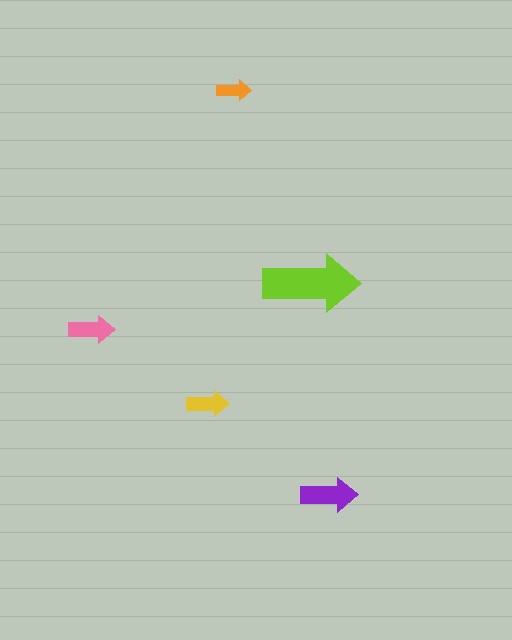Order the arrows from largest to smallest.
the lime one, the purple one, the pink one, the yellow one, the orange one.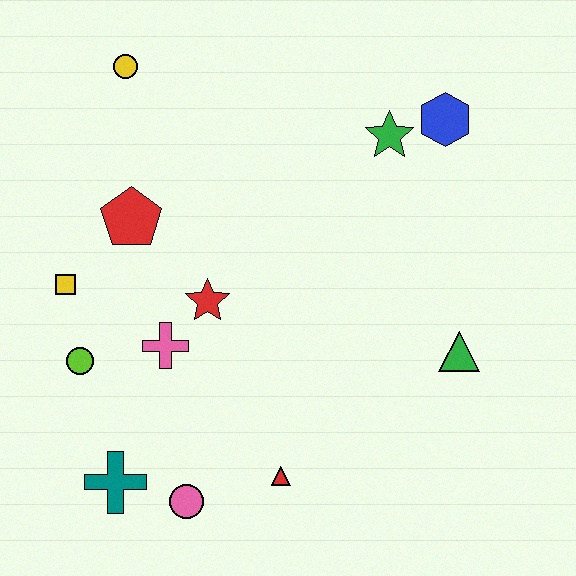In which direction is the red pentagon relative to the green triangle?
The red pentagon is to the left of the green triangle.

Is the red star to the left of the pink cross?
No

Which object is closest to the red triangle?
The pink circle is closest to the red triangle.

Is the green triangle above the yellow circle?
No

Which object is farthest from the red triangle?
The yellow circle is farthest from the red triangle.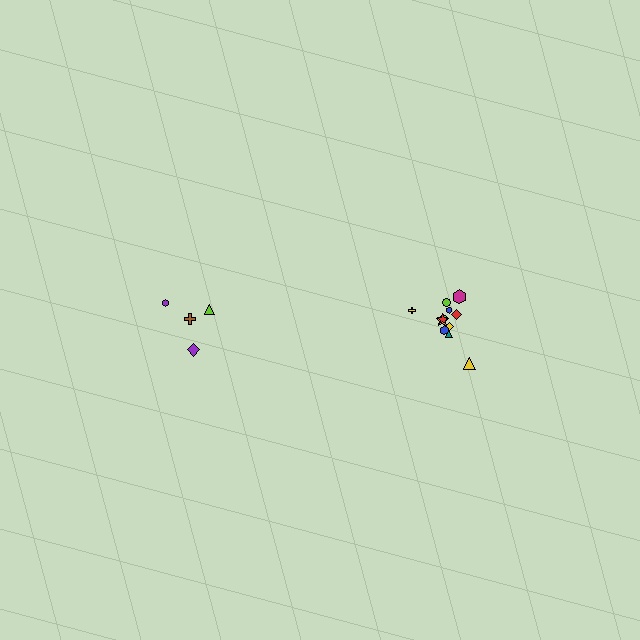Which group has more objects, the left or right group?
The right group.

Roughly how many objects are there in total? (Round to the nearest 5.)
Roughly 15 objects in total.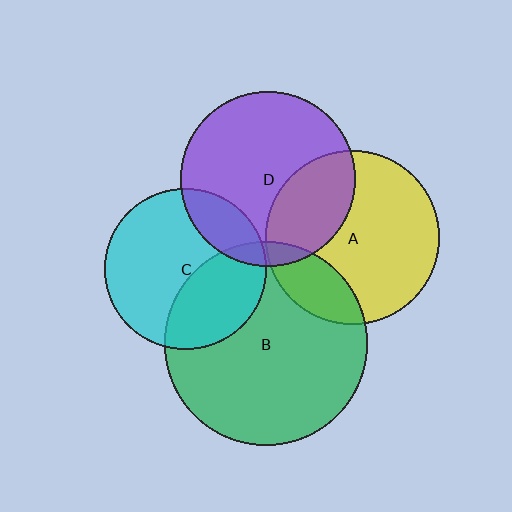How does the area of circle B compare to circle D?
Approximately 1.4 times.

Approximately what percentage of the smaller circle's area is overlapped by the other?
Approximately 20%.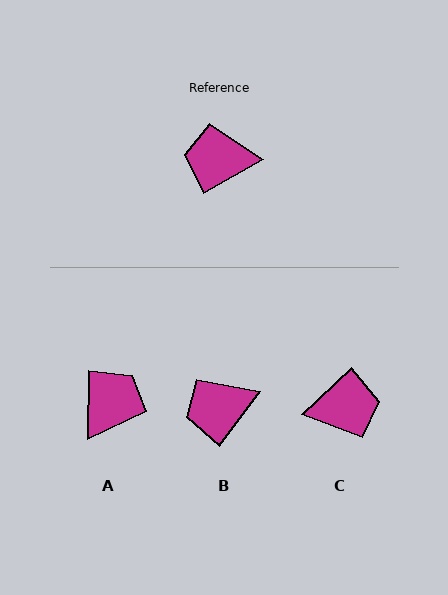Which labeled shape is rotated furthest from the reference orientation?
C, about 166 degrees away.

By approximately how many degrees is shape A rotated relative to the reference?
Approximately 121 degrees clockwise.